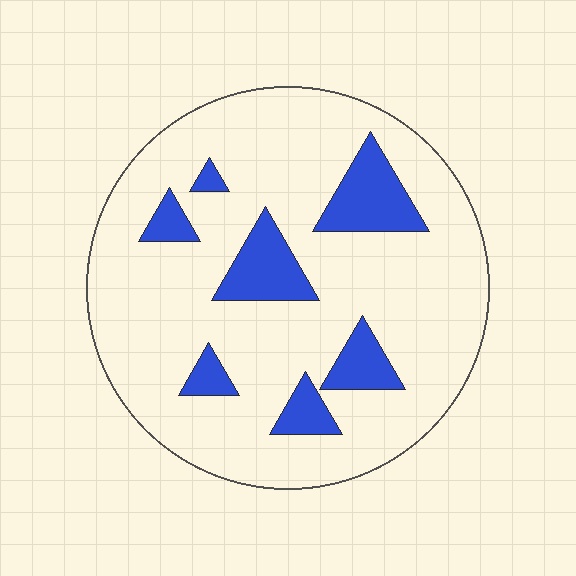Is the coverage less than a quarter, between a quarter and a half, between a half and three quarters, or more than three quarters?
Less than a quarter.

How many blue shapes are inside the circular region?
7.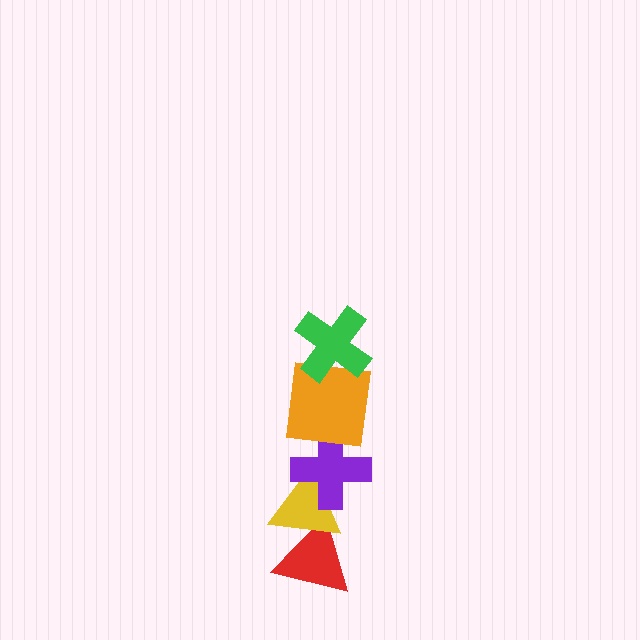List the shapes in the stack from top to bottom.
From top to bottom: the green cross, the orange square, the purple cross, the yellow triangle, the red triangle.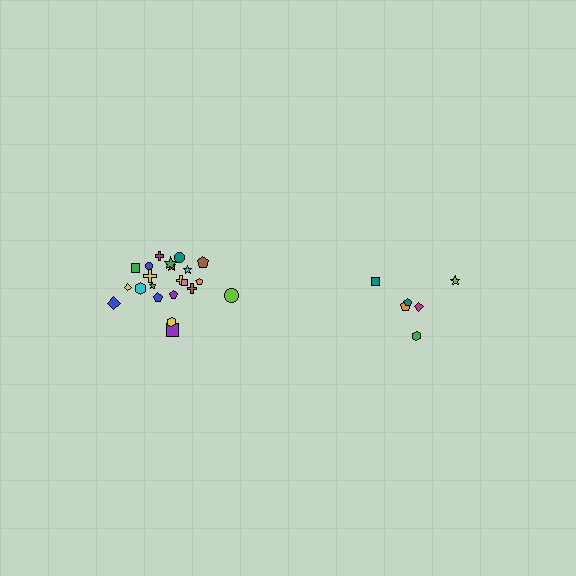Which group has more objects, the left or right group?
The left group.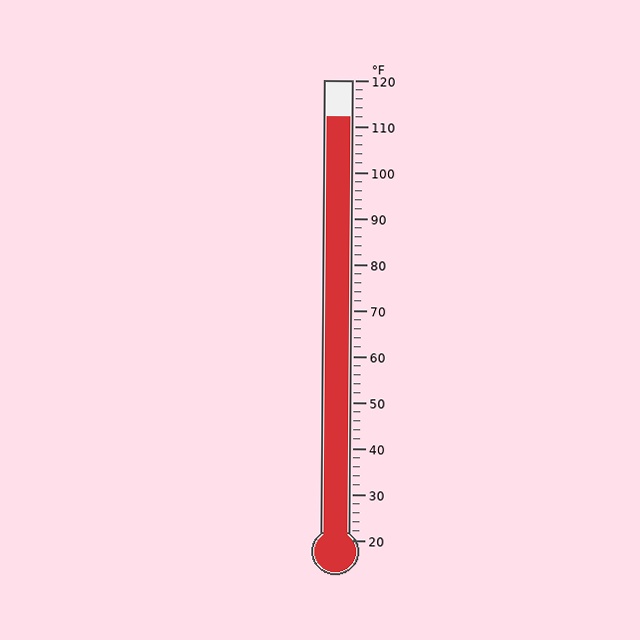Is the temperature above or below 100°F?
The temperature is above 100°F.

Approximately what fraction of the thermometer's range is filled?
The thermometer is filled to approximately 90% of its range.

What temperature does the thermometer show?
The thermometer shows approximately 112°F.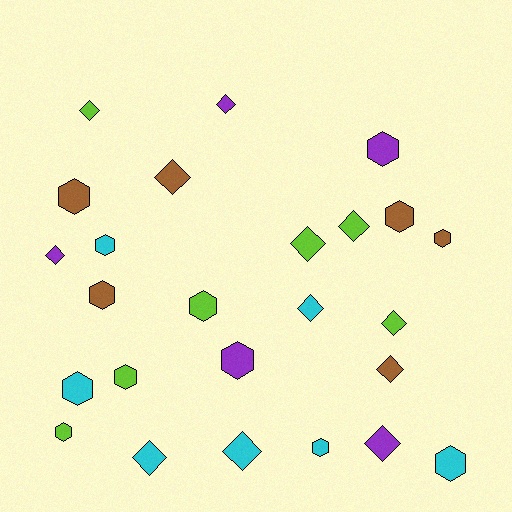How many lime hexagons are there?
There are 3 lime hexagons.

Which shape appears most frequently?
Hexagon, with 13 objects.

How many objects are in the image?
There are 25 objects.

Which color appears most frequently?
Lime, with 7 objects.